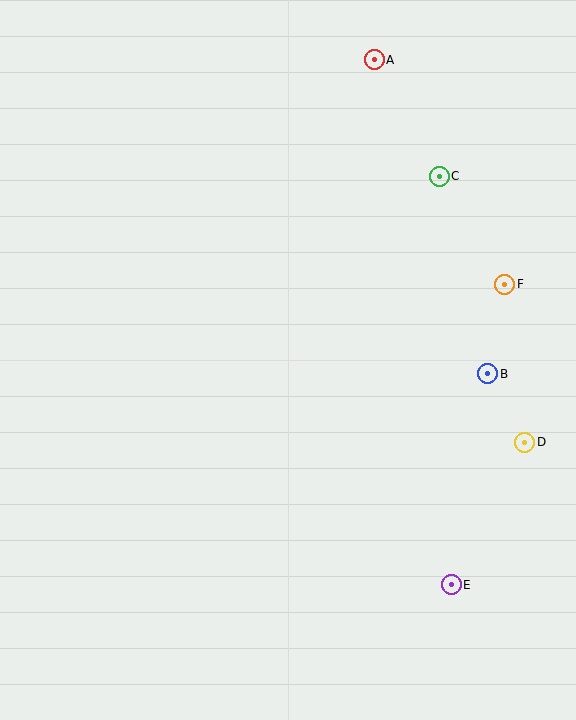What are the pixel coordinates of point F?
Point F is at (505, 284).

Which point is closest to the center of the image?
Point B at (488, 374) is closest to the center.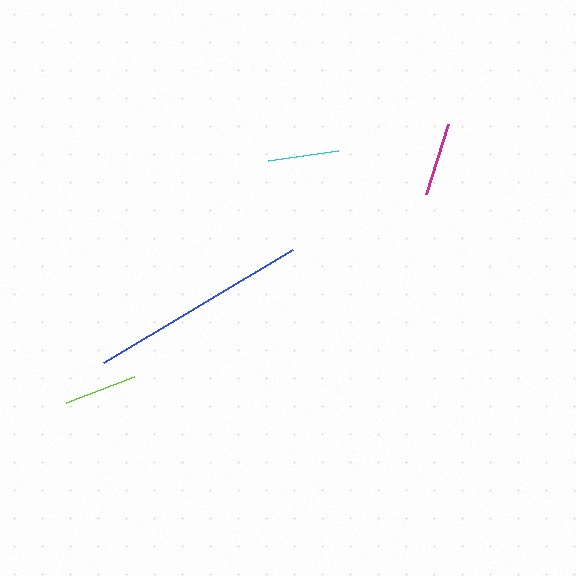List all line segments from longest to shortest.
From longest to shortest: blue, lime, magenta, cyan.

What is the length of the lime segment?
The lime segment is approximately 73 pixels long.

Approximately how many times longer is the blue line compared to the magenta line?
The blue line is approximately 3.0 times the length of the magenta line.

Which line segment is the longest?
The blue line is the longest at approximately 220 pixels.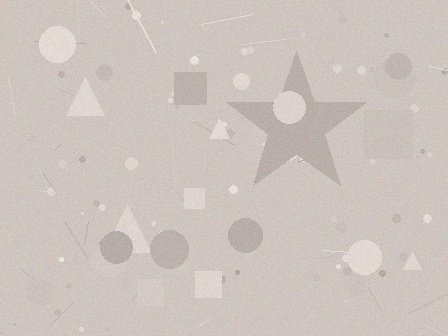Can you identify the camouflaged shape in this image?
The camouflaged shape is a star.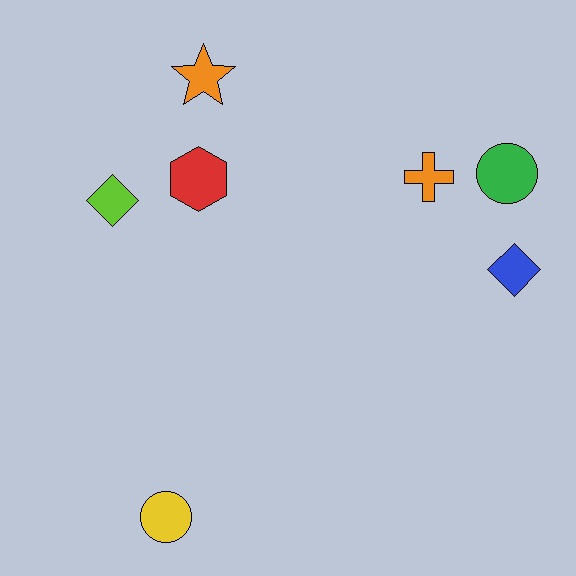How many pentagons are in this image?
There are no pentagons.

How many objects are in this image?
There are 7 objects.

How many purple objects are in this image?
There are no purple objects.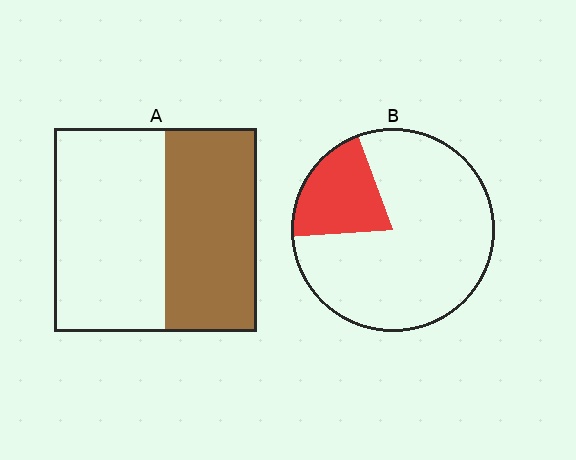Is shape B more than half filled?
No.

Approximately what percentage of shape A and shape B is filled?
A is approximately 45% and B is approximately 20%.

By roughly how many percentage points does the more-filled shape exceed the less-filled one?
By roughly 25 percentage points (A over B).